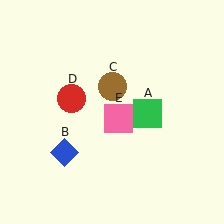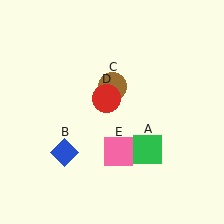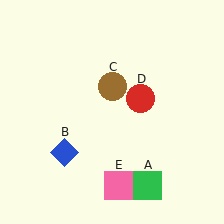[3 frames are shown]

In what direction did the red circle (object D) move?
The red circle (object D) moved right.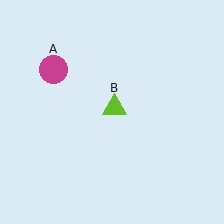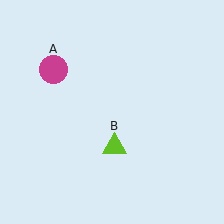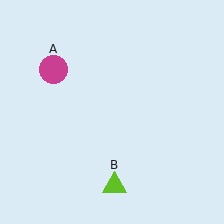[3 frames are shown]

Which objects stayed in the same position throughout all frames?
Magenta circle (object A) remained stationary.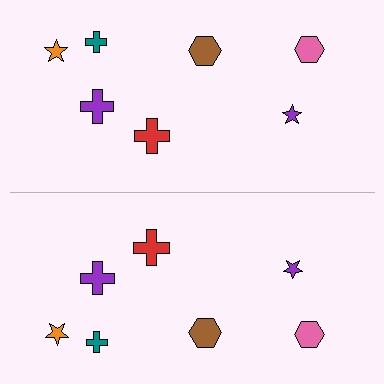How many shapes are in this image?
There are 14 shapes in this image.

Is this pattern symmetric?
Yes, this pattern has bilateral (reflection) symmetry.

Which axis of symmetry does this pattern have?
The pattern has a horizontal axis of symmetry running through the center of the image.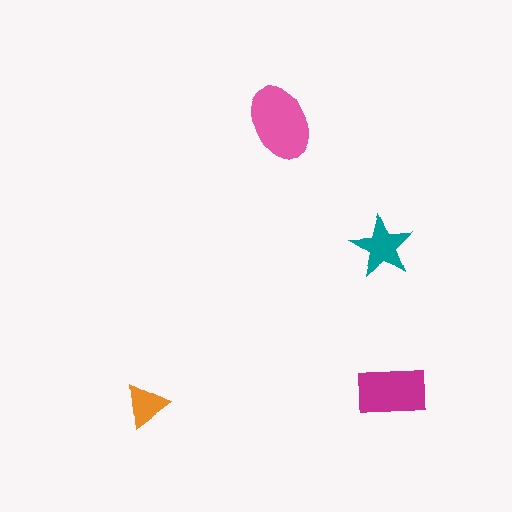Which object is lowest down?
The orange triangle is bottommost.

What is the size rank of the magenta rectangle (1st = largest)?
2nd.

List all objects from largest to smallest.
The pink ellipse, the magenta rectangle, the teal star, the orange triangle.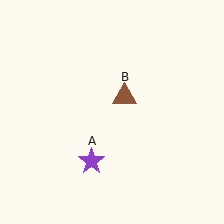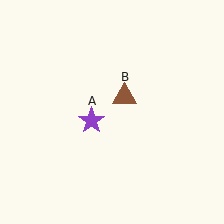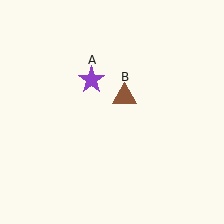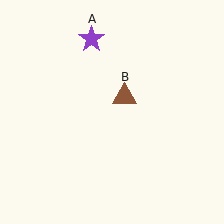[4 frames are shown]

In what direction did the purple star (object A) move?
The purple star (object A) moved up.